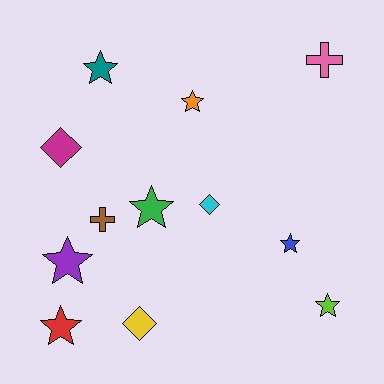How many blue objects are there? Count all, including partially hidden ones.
There is 1 blue object.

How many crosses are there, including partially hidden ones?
There are 2 crosses.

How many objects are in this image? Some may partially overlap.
There are 12 objects.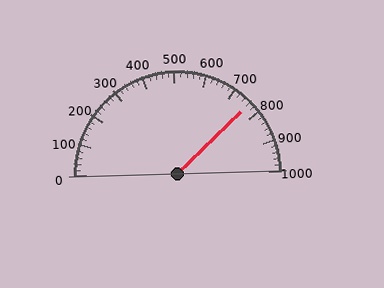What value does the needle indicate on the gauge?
The needle indicates approximately 760.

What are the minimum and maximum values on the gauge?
The gauge ranges from 0 to 1000.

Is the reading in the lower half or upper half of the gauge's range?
The reading is in the upper half of the range (0 to 1000).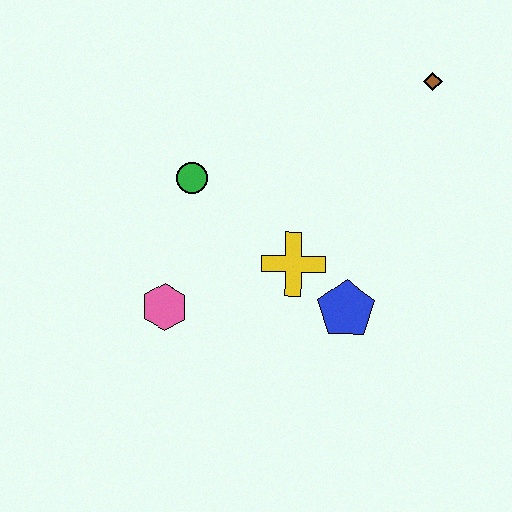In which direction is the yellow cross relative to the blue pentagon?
The yellow cross is to the left of the blue pentagon.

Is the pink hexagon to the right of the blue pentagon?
No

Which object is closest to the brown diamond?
The yellow cross is closest to the brown diamond.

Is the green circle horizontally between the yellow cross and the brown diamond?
No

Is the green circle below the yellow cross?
No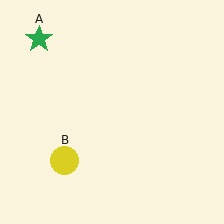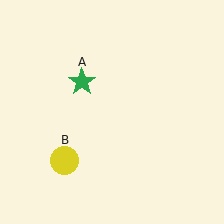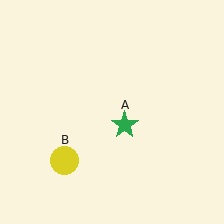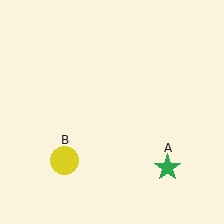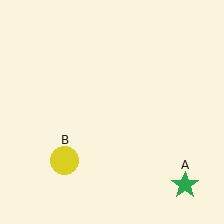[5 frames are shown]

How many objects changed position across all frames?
1 object changed position: green star (object A).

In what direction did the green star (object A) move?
The green star (object A) moved down and to the right.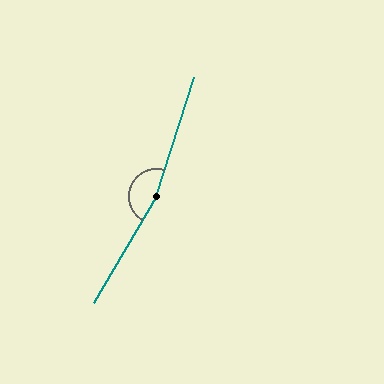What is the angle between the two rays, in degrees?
Approximately 167 degrees.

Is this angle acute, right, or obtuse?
It is obtuse.